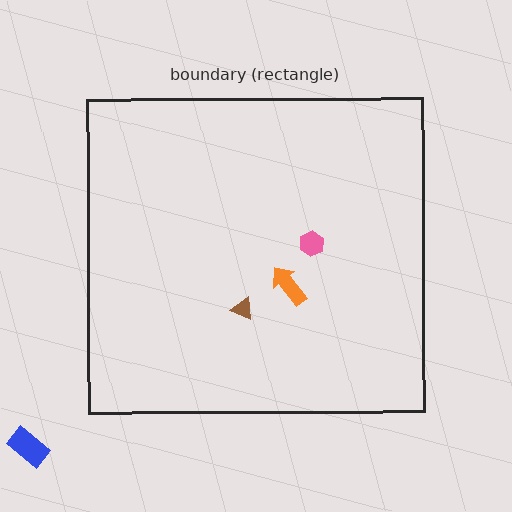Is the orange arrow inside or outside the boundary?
Inside.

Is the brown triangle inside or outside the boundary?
Inside.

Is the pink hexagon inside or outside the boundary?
Inside.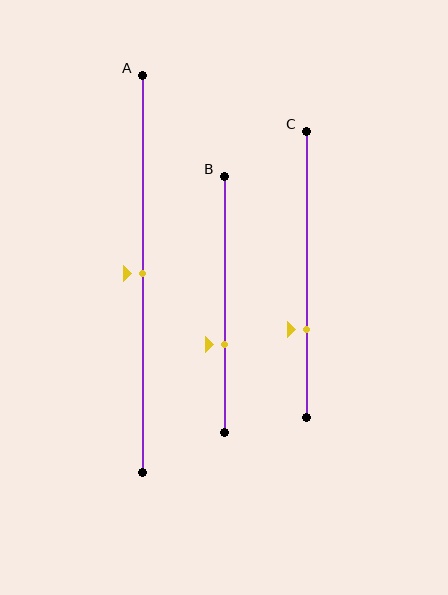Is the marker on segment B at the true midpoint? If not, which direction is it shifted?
No, the marker on segment B is shifted downward by about 16% of the segment length.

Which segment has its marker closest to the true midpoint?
Segment A has its marker closest to the true midpoint.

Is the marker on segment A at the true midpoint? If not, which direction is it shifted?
Yes, the marker on segment A is at the true midpoint.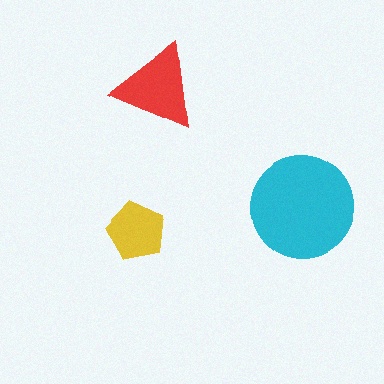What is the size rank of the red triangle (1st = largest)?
2nd.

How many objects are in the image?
There are 3 objects in the image.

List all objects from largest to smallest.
The cyan circle, the red triangle, the yellow pentagon.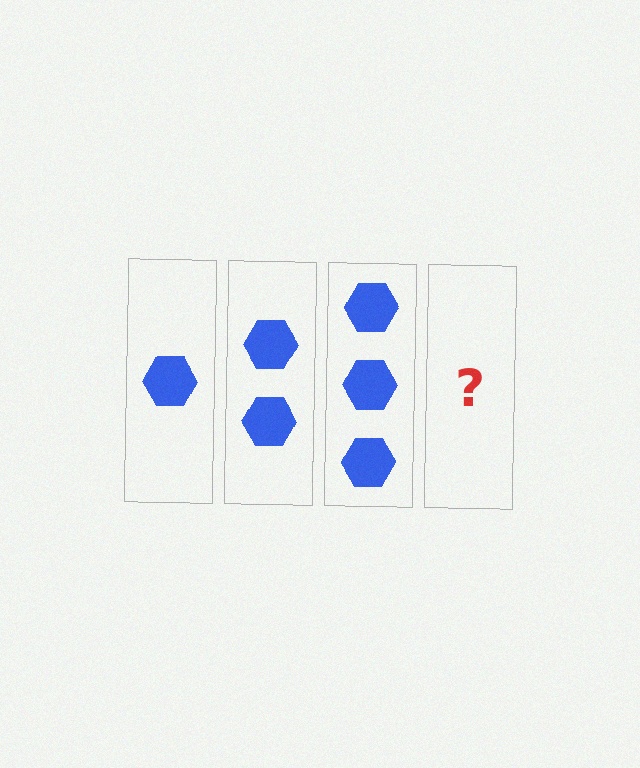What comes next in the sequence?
The next element should be 4 hexagons.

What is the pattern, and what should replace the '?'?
The pattern is that each step adds one more hexagon. The '?' should be 4 hexagons.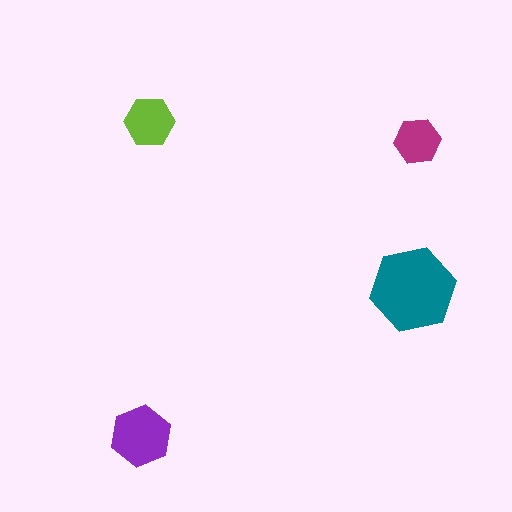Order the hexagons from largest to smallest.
the teal one, the purple one, the lime one, the magenta one.